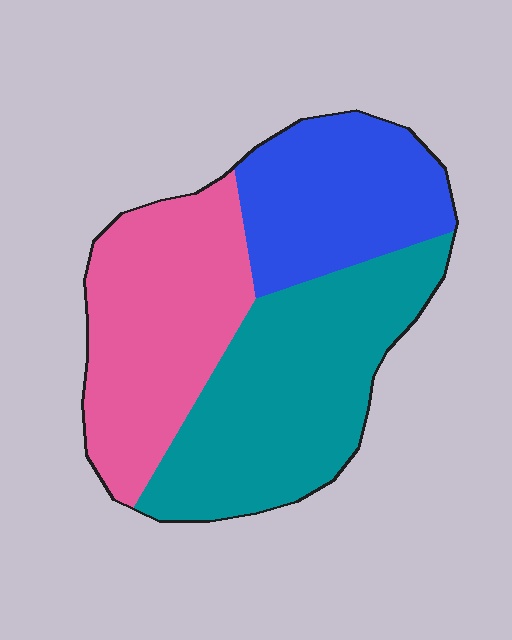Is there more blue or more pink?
Pink.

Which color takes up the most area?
Teal, at roughly 40%.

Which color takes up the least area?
Blue, at roughly 25%.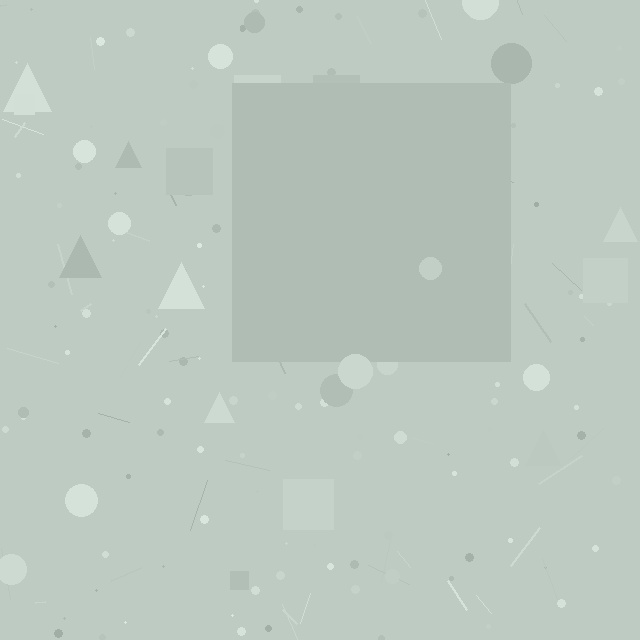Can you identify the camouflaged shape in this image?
The camouflaged shape is a square.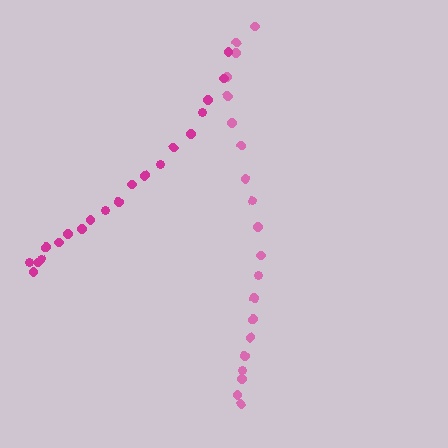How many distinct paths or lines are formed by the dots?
There are 2 distinct paths.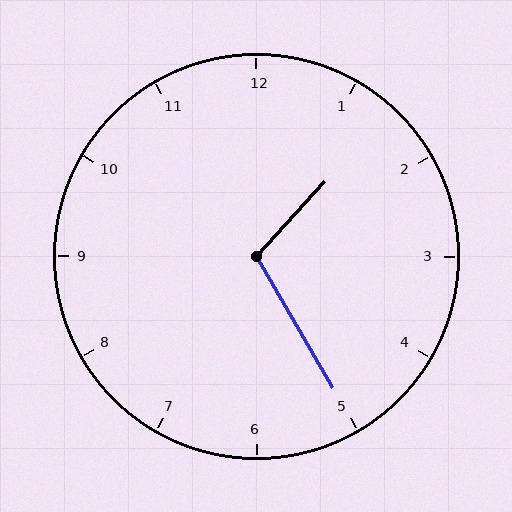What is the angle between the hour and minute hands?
Approximately 108 degrees.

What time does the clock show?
1:25.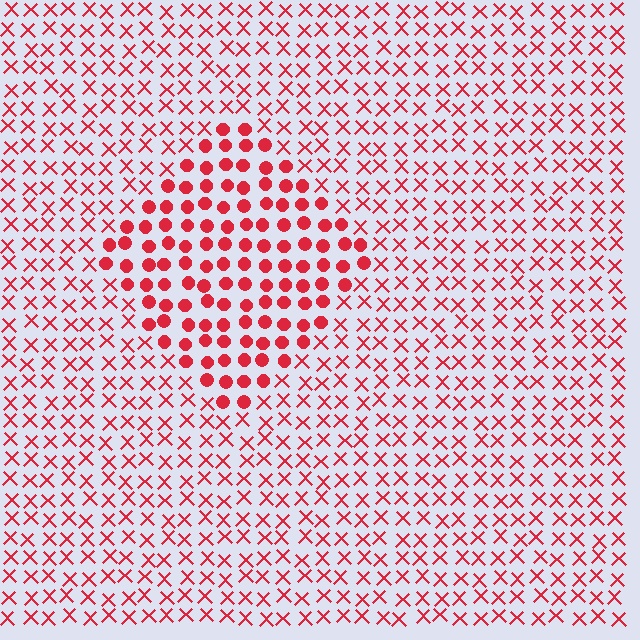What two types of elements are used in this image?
The image uses circles inside the diamond region and X marks outside it.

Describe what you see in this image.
The image is filled with small red elements arranged in a uniform grid. A diamond-shaped region contains circles, while the surrounding area contains X marks. The boundary is defined purely by the change in element shape.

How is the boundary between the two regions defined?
The boundary is defined by a change in element shape: circles inside vs. X marks outside. All elements share the same color and spacing.